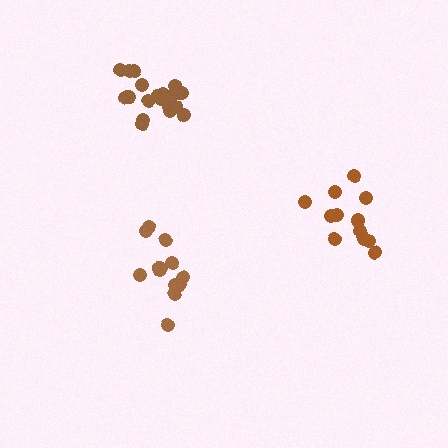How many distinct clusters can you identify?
There are 3 distinct clusters.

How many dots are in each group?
Group 1: 13 dots, Group 2: 13 dots, Group 3: 19 dots (45 total).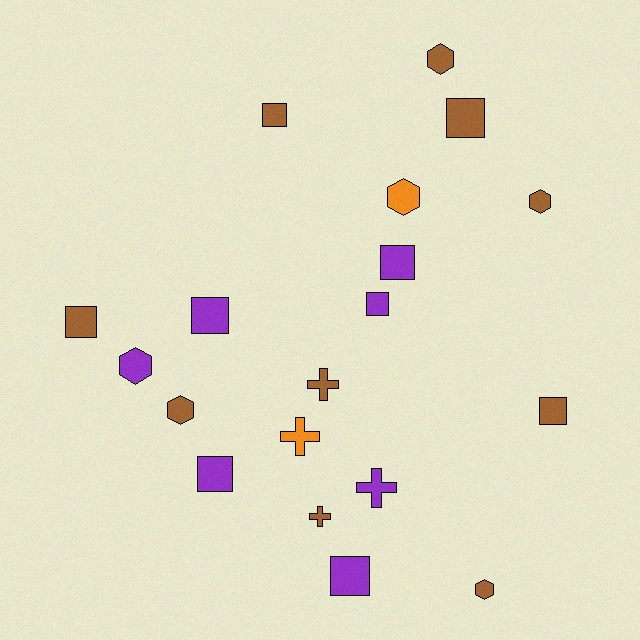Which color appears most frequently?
Brown, with 10 objects.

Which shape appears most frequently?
Square, with 9 objects.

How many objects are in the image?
There are 19 objects.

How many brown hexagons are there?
There are 4 brown hexagons.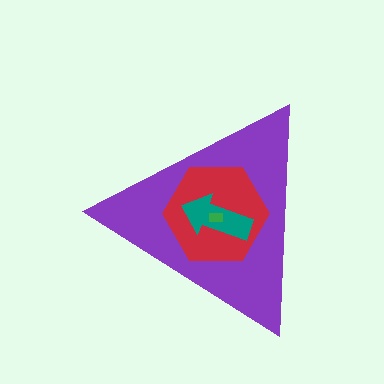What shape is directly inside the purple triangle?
The red hexagon.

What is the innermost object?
The green rectangle.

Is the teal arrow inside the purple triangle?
Yes.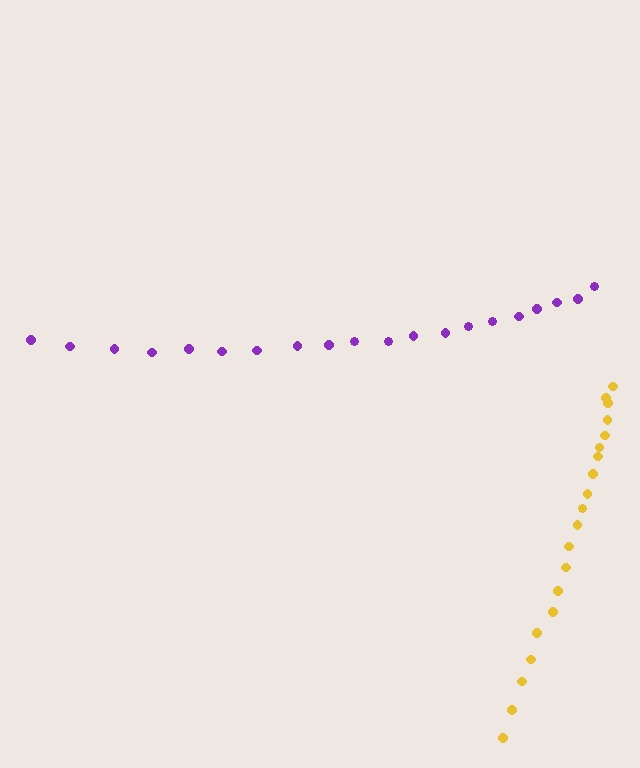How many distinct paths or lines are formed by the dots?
There are 2 distinct paths.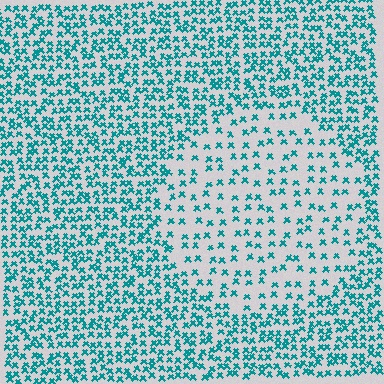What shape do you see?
I see a circle.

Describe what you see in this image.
The image contains small teal elements arranged at two different densities. A circle-shaped region is visible where the elements are less densely packed than the surrounding area.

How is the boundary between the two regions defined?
The boundary is defined by a change in element density (approximately 2.2x ratio). All elements are the same color, size, and shape.